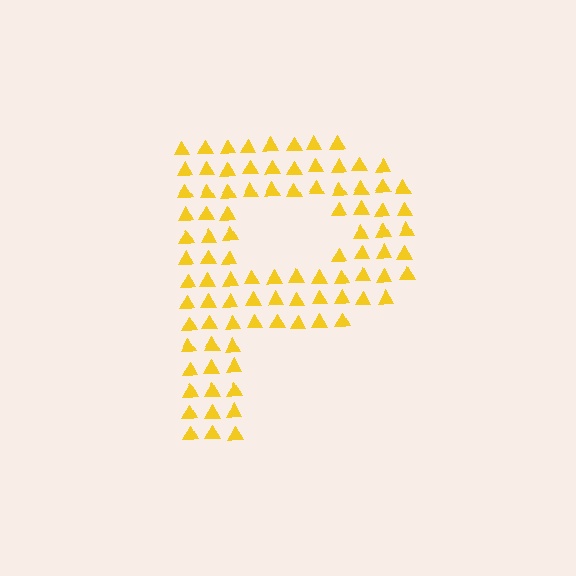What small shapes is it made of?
It is made of small triangles.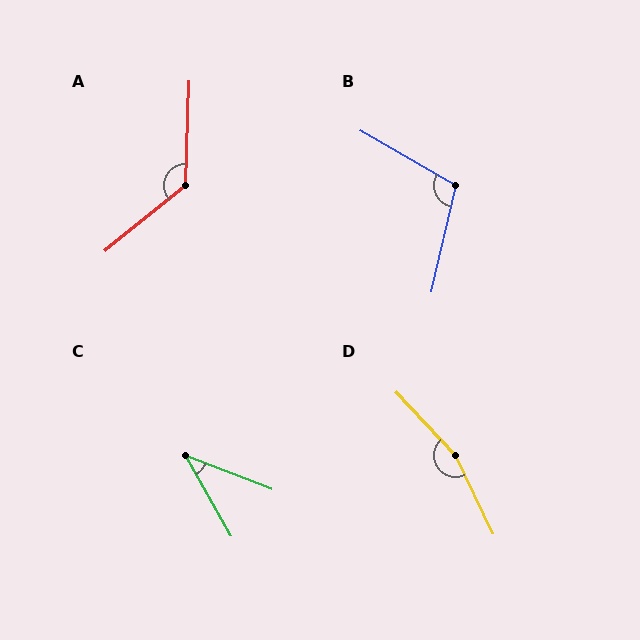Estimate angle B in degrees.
Approximately 107 degrees.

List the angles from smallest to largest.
C (39°), B (107°), A (131°), D (162°).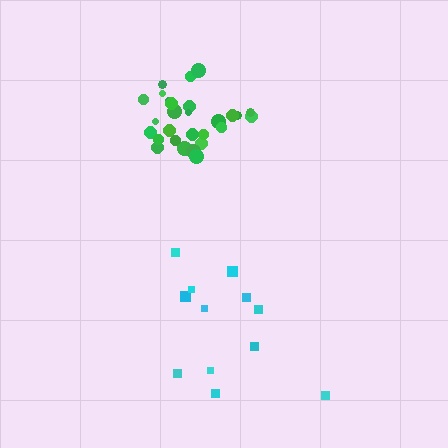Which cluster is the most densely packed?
Green.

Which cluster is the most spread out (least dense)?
Cyan.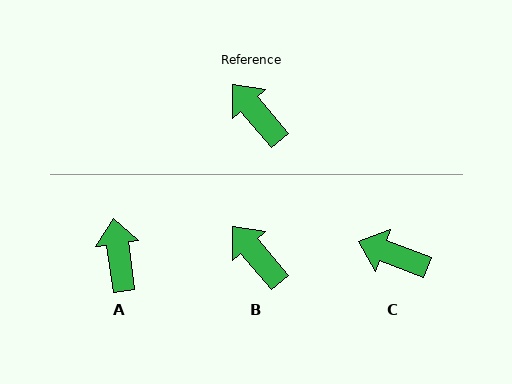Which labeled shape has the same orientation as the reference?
B.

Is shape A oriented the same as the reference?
No, it is off by about 32 degrees.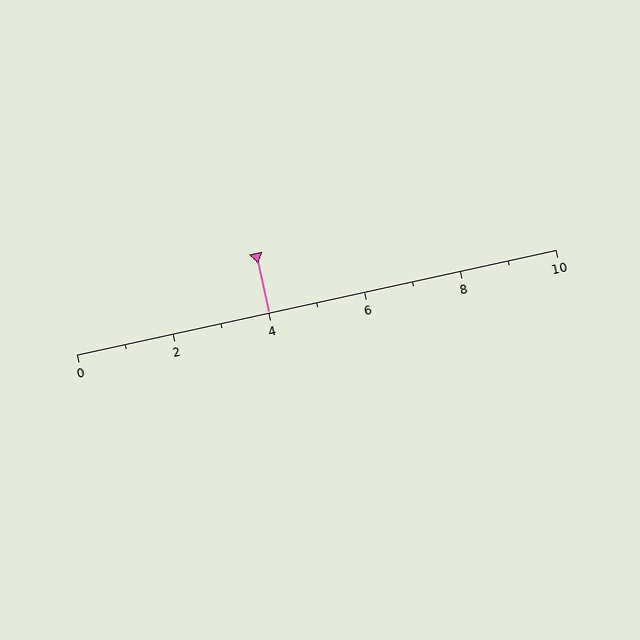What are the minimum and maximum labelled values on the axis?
The axis runs from 0 to 10.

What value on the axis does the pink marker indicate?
The marker indicates approximately 4.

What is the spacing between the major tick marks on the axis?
The major ticks are spaced 2 apart.